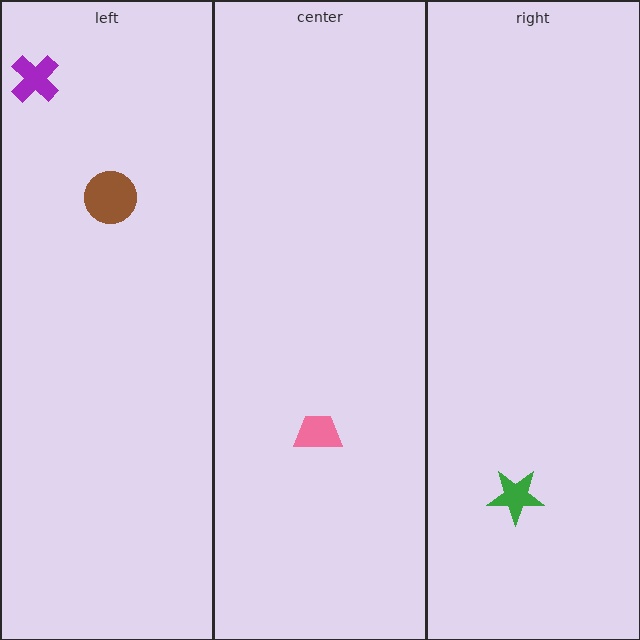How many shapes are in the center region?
1.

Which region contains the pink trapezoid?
The center region.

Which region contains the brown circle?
The left region.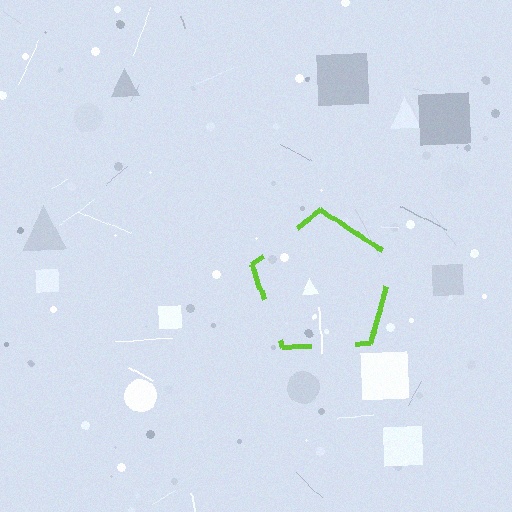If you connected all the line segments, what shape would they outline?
They would outline a pentagon.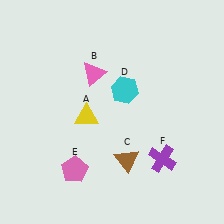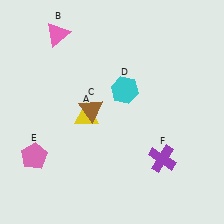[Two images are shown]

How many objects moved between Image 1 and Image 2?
3 objects moved between the two images.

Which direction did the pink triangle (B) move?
The pink triangle (B) moved up.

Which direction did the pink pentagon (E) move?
The pink pentagon (E) moved left.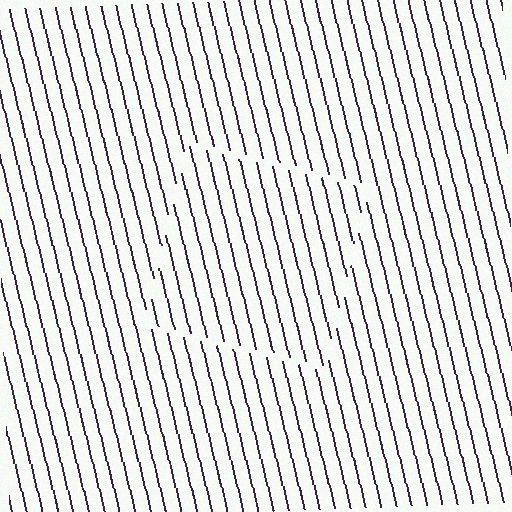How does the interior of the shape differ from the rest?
The interior of the shape contains the same grating, shifted by half a period — the contour is defined by the phase discontinuity where line-ends from the inner and outer gratings abut.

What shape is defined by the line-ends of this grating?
An illusory square. The interior of the shape contains the same grating, shifted by half a period — the contour is defined by the phase discontinuity where line-ends from the inner and outer gratings abut.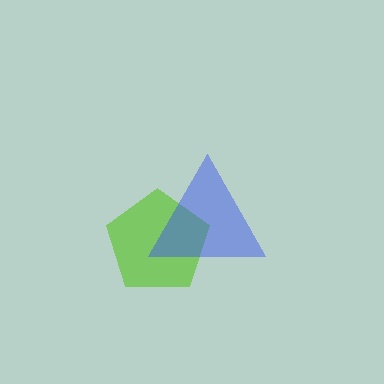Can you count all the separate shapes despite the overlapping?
Yes, there are 2 separate shapes.